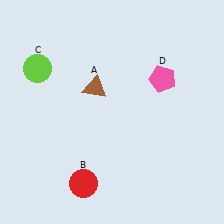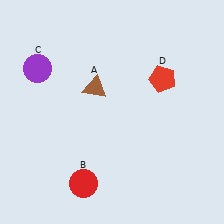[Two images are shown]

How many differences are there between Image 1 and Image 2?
There are 2 differences between the two images.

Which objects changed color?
C changed from lime to purple. D changed from pink to red.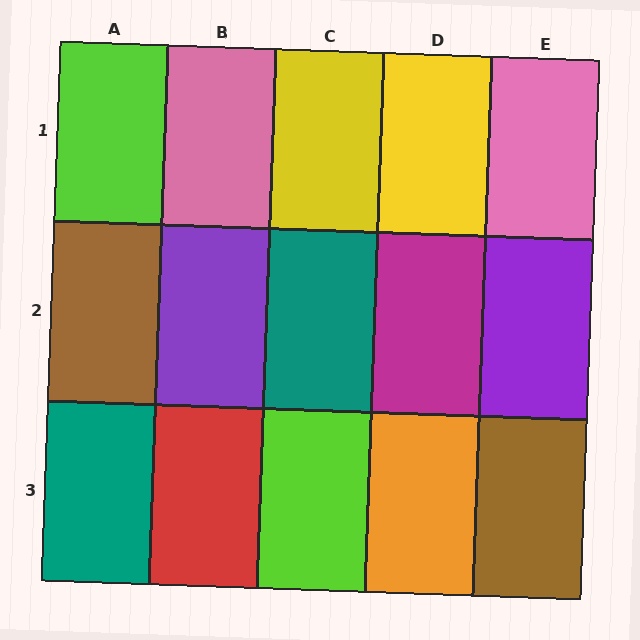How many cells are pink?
2 cells are pink.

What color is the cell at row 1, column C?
Yellow.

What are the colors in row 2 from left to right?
Brown, purple, teal, magenta, purple.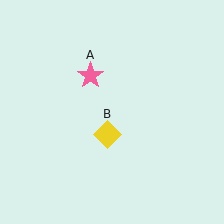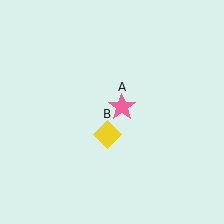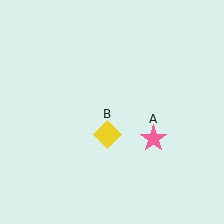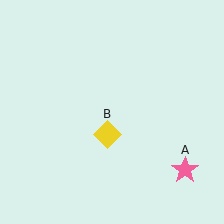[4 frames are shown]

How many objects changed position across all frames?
1 object changed position: pink star (object A).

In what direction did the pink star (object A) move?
The pink star (object A) moved down and to the right.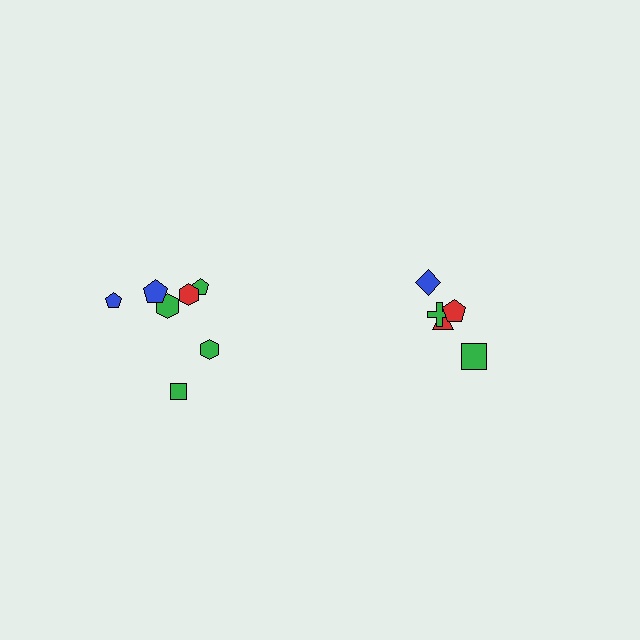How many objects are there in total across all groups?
There are 12 objects.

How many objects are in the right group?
There are 5 objects.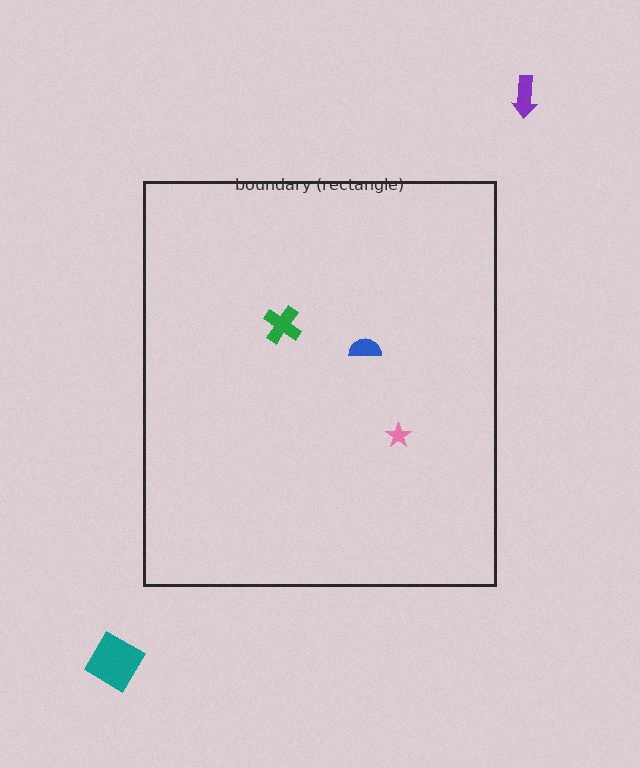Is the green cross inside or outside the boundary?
Inside.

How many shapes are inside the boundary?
3 inside, 2 outside.